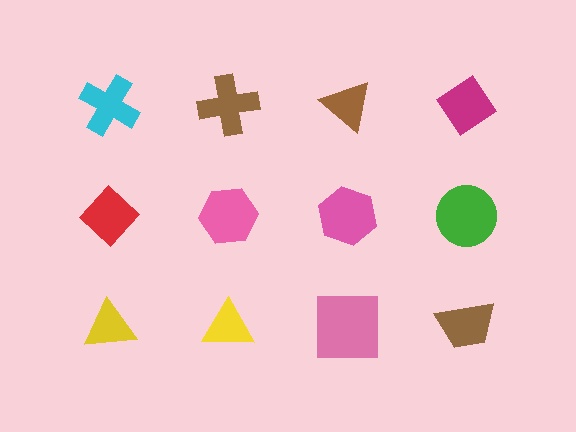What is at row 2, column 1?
A red diamond.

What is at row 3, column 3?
A pink square.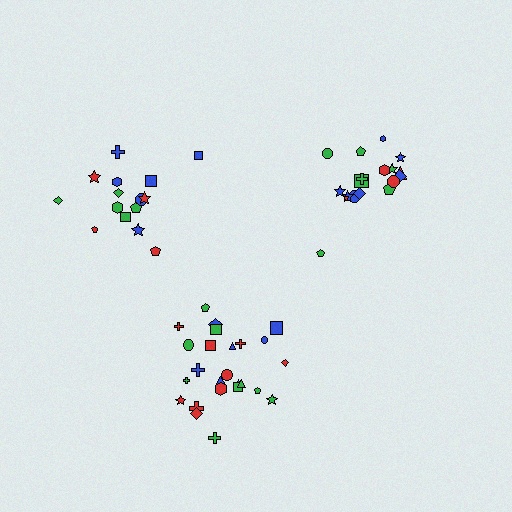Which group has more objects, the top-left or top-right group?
The top-right group.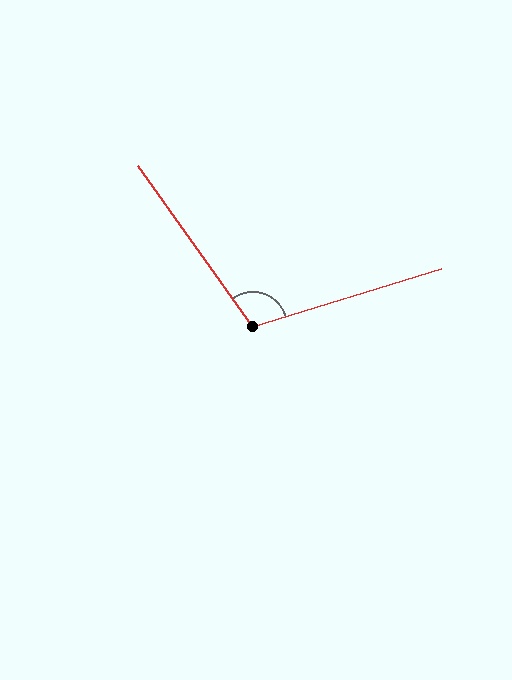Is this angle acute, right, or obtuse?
It is obtuse.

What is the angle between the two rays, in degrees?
Approximately 109 degrees.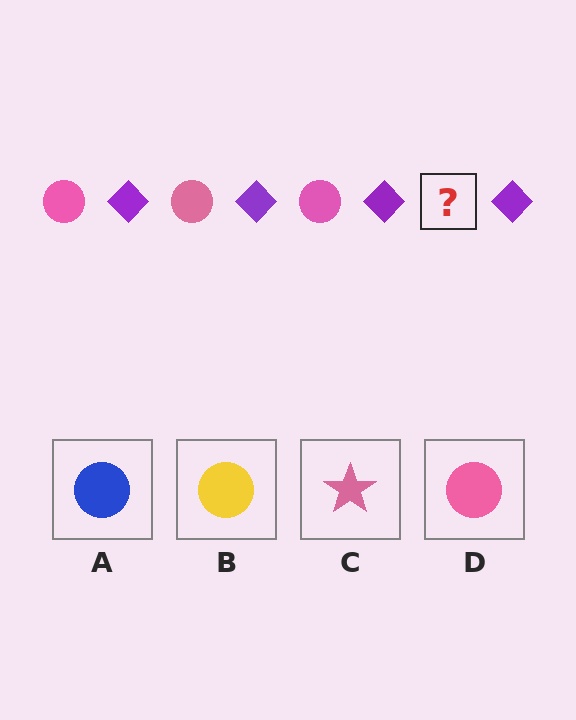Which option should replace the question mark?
Option D.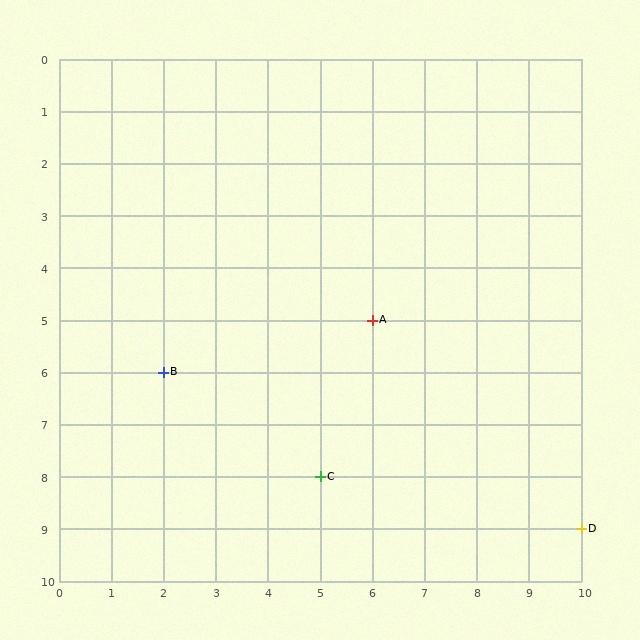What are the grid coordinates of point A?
Point A is at grid coordinates (6, 5).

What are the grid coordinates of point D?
Point D is at grid coordinates (10, 9).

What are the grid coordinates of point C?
Point C is at grid coordinates (5, 8).